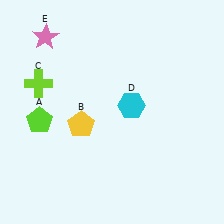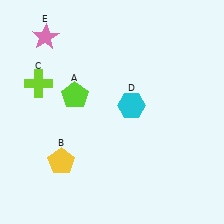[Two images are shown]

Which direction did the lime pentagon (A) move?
The lime pentagon (A) moved right.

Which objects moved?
The objects that moved are: the lime pentagon (A), the yellow pentagon (B).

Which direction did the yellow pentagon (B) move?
The yellow pentagon (B) moved down.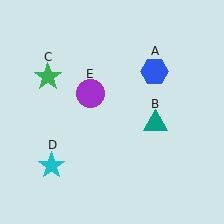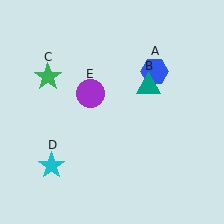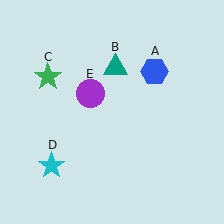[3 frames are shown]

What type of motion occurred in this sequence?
The teal triangle (object B) rotated counterclockwise around the center of the scene.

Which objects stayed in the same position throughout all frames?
Blue hexagon (object A) and green star (object C) and cyan star (object D) and purple circle (object E) remained stationary.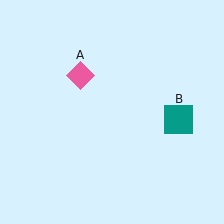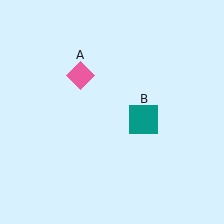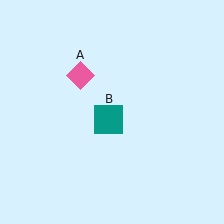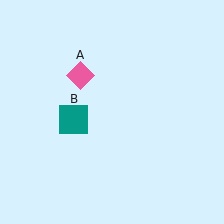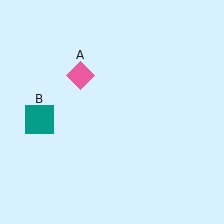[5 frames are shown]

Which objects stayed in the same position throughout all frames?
Pink diamond (object A) remained stationary.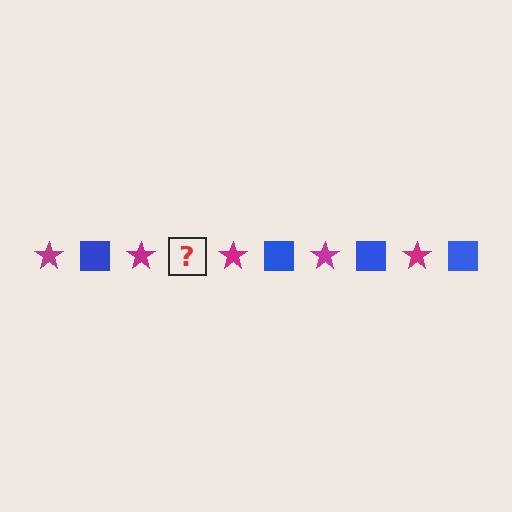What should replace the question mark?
The question mark should be replaced with a blue square.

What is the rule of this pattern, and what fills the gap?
The rule is that the pattern alternates between magenta star and blue square. The gap should be filled with a blue square.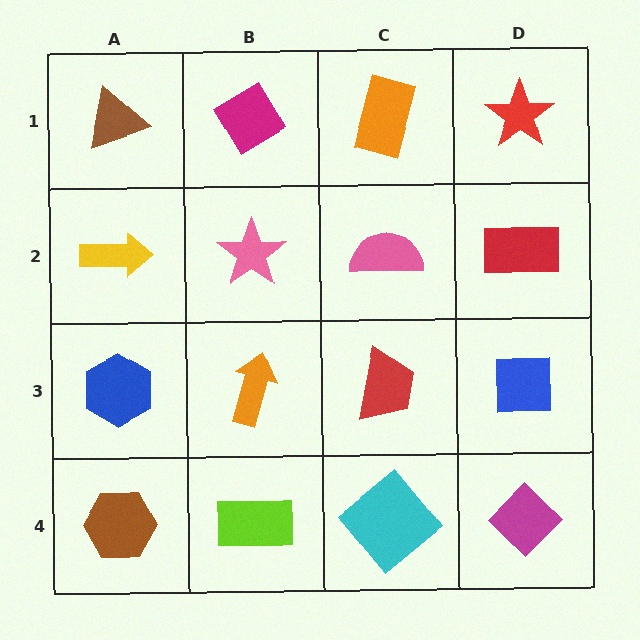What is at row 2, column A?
A yellow arrow.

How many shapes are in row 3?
4 shapes.